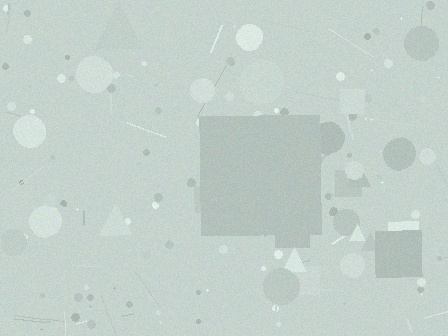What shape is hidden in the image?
A square is hidden in the image.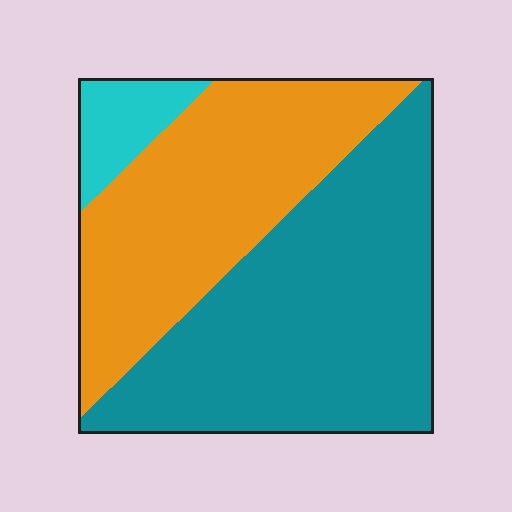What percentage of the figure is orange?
Orange takes up about two fifths (2/5) of the figure.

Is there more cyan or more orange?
Orange.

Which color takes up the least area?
Cyan, at roughly 5%.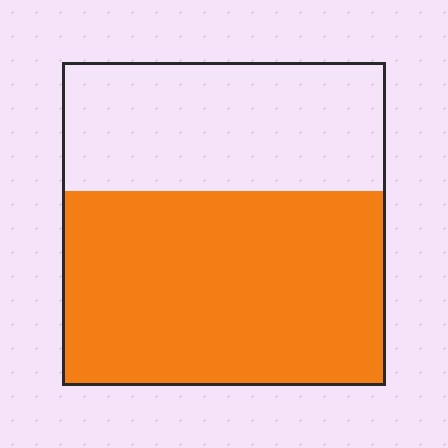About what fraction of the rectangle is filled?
About three fifths (3/5).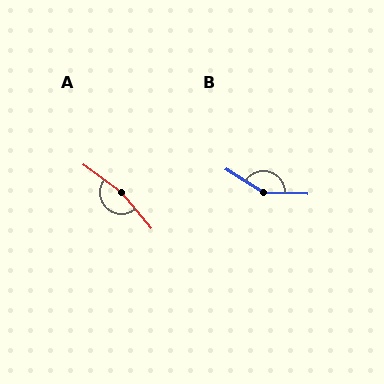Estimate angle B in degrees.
Approximately 149 degrees.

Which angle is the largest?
A, at approximately 166 degrees.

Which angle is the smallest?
B, at approximately 149 degrees.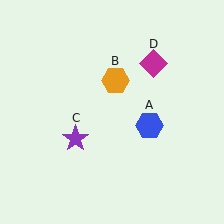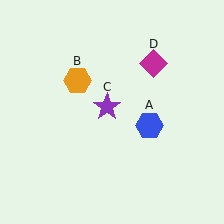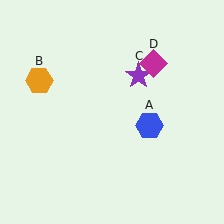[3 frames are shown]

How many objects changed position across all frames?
2 objects changed position: orange hexagon (object B), purple star (object C).